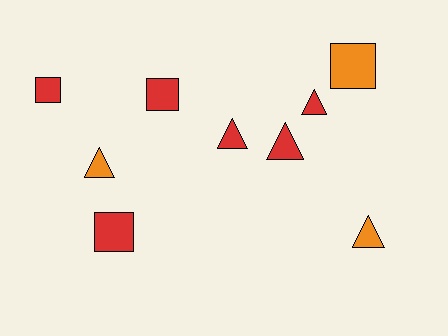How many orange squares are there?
There is 1 orange square.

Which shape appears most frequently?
Triangle, with 5 objects.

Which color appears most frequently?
Red, with 6 objects.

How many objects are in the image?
There are 9 objects.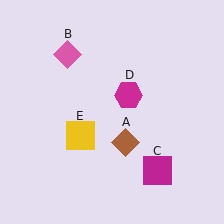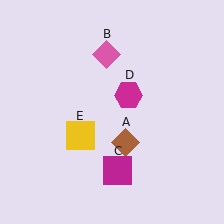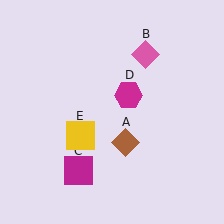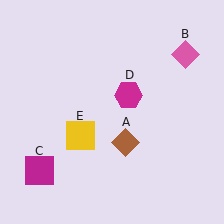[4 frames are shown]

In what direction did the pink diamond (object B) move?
The pink diamond (object B) moved right.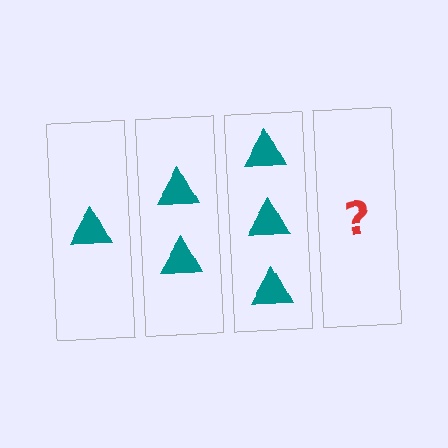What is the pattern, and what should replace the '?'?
The pattern is that each step adds one more triangle. The '?' should be 4 triangles.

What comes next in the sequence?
The next element should be 4 triangles.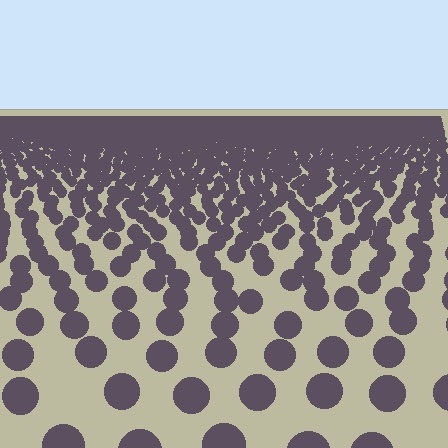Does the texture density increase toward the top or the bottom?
Density increases toward the top.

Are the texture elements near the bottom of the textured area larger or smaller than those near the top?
Larger. Near the bottom, elements are closer to the viewer and appear at a bigger on-screen size.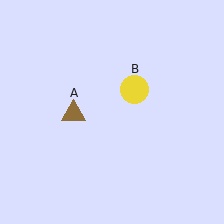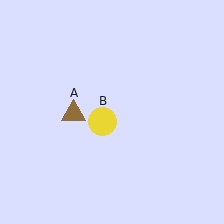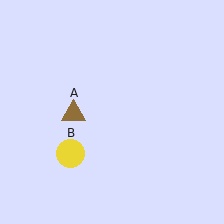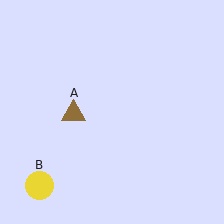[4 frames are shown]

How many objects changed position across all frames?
1 object changed position: yellow circle (object B).